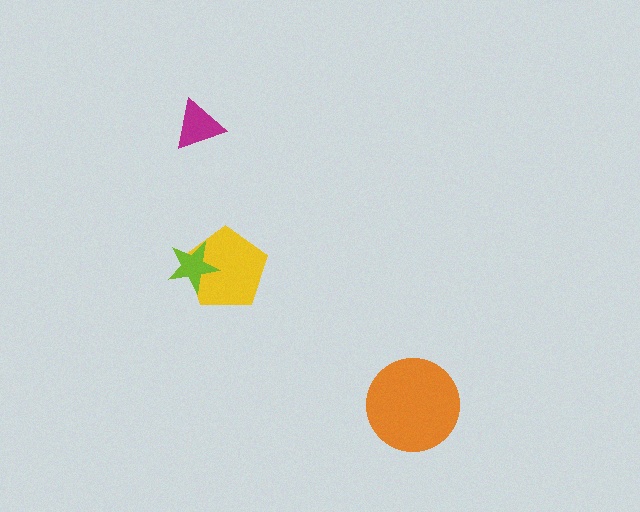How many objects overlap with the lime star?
1 object overlaps with the lime star.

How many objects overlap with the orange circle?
0 objects overlap with the orange circle.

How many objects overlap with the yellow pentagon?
1 object overlaps with the yellow pentagon.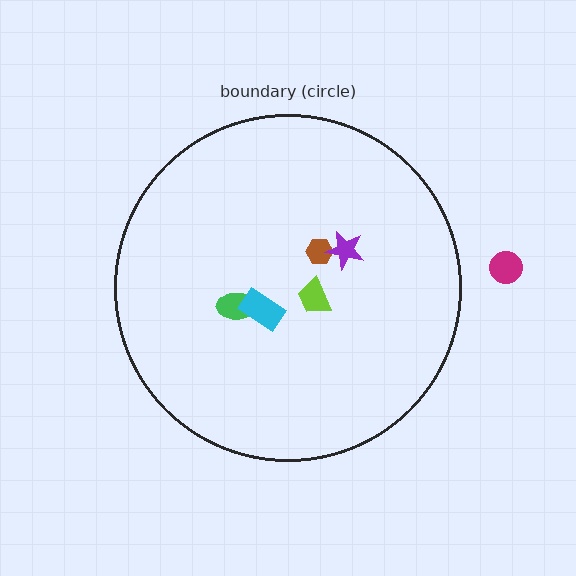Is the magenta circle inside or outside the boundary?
Outside.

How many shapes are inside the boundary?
5 inside, 1 outside.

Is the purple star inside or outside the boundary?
Inside.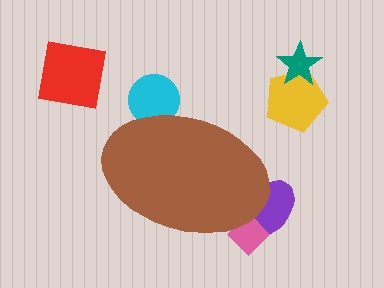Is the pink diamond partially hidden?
Yes, the pink diamond is partially hidden behind the brown ellipse.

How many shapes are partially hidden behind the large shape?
3 shapes are partially hidden.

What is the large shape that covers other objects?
A brown ellipse.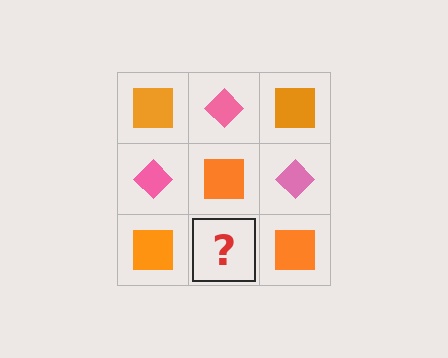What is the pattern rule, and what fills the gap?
The rule is that it alternates orange square and pink diamond in a checkerboard pattern. The gap should be filled with a pink diamond.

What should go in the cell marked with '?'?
The missing cell should contain a pink diamond.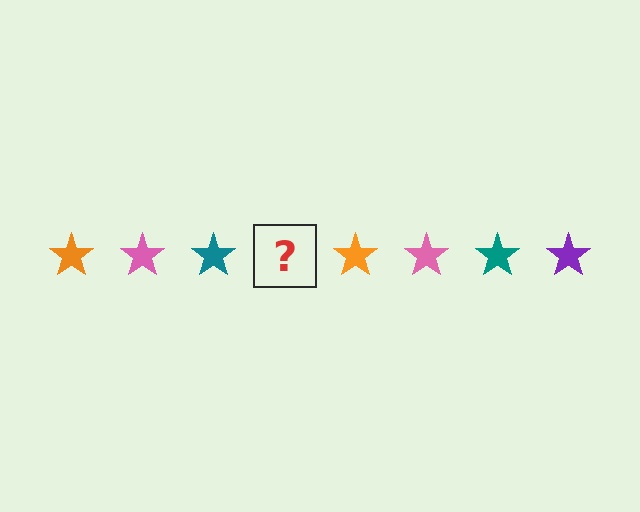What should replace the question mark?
The question mark should be replaced with a purple star.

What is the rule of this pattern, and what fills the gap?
The rule is that the pattern cycles through orange, pink, teal, purple stars. The gap should be filled with a purple star.